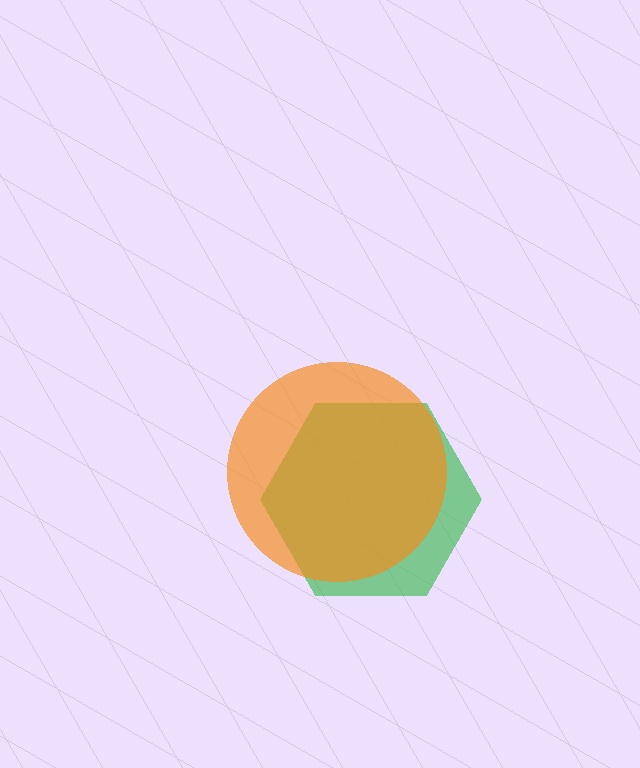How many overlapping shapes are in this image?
There are 2 overlapping shapes in the image.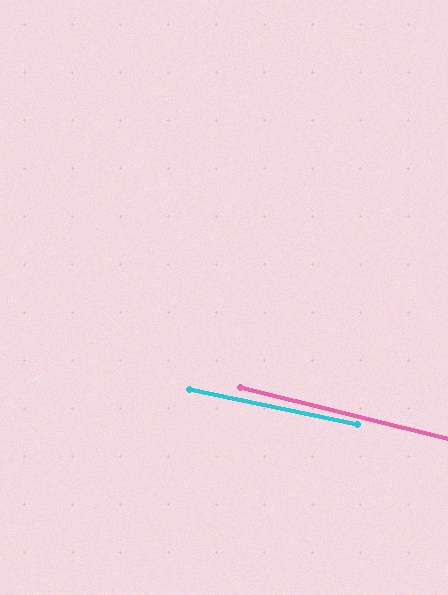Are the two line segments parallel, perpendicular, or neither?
Parallel — their directions differ by only 1.9°.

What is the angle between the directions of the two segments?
Approximately 2 degrees.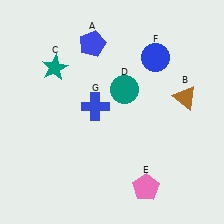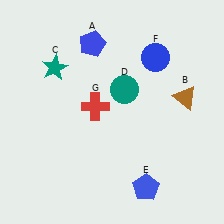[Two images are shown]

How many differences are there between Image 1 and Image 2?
There are 2 differences between the two images.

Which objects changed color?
E changed from pink to blue. G changed from blue to red.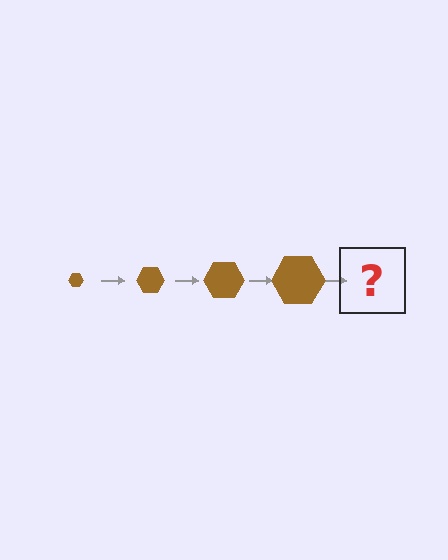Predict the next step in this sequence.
The next step is a brown hexagon, larger than the previous one.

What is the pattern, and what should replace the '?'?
The pattern is that the hexagon gets progressively larger each step. The '?' should be a brown hexagon, larger than the previous one.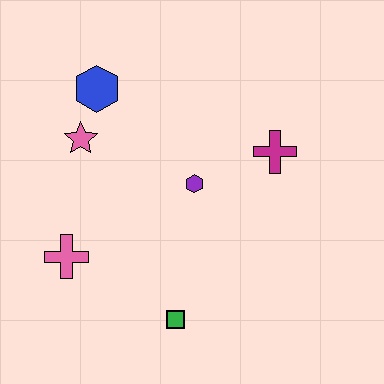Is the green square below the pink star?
Yes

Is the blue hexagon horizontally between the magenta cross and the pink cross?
Yes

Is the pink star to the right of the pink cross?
Yes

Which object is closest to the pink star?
The blue hexagon is closest to the pink star.